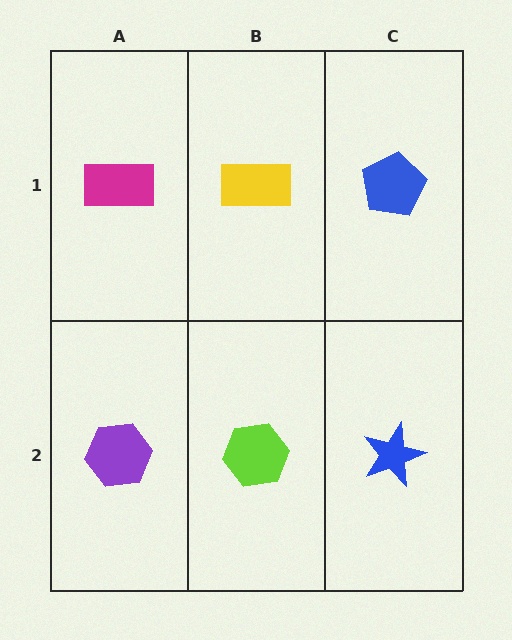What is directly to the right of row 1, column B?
A blue pentagon.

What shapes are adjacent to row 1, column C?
A blue star (row 2, column C), a yellow rectangle (row 1, column B).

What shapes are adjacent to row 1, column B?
A lime hexagon (row 2, column B), a magenta rectangle (row 1, column A), a blue pentagon (row 1, column C).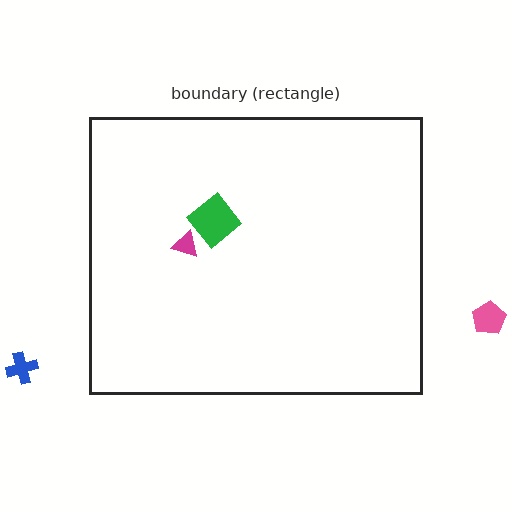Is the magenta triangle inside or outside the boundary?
Inside.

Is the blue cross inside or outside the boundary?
Outside.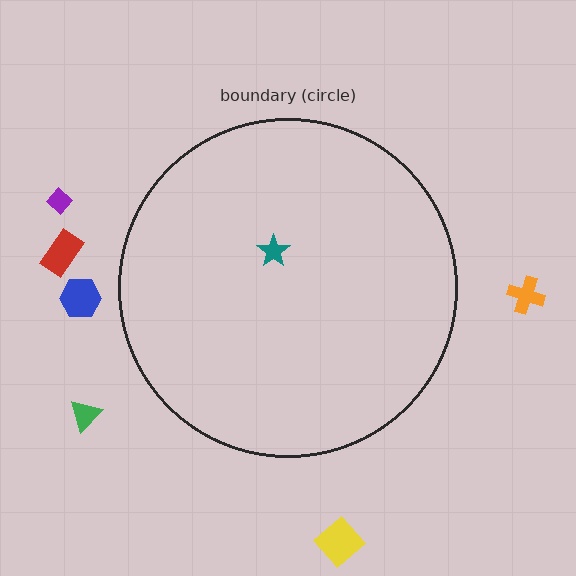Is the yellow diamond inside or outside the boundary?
Outside.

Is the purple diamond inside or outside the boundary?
Outside.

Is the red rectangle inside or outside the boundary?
Outside.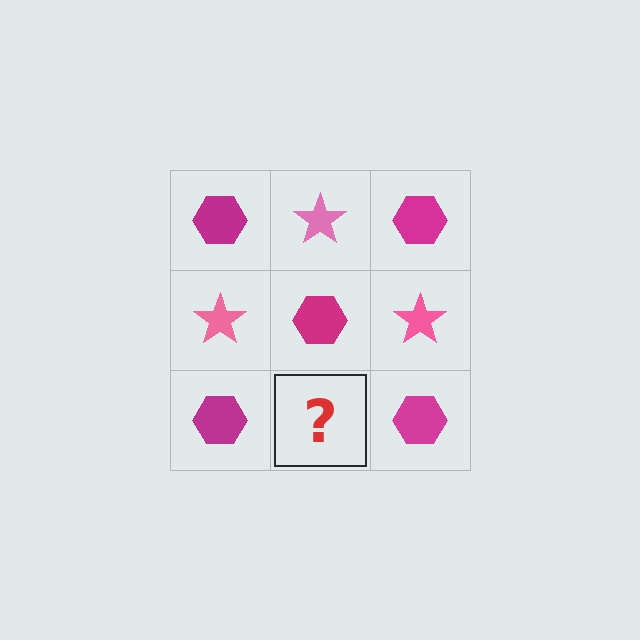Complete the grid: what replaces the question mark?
The question mark should be replaced with a pink star.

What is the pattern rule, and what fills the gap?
The rule is that it alternates magenta hexagon and pink star in a checkerboard pattern. The gap should be filled with a pink star.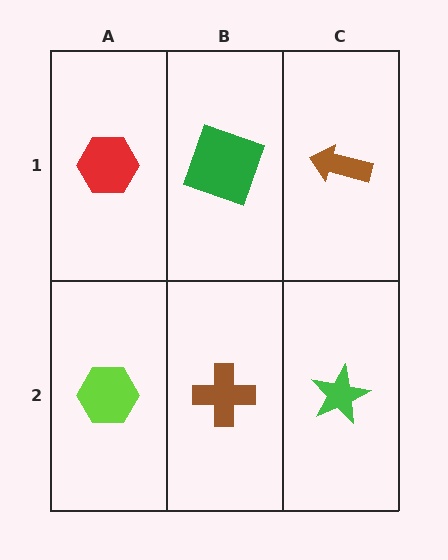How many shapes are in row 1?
3 shapes.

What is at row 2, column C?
A green star.